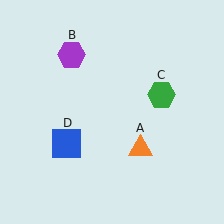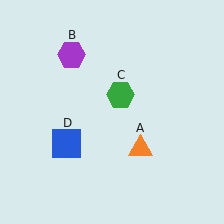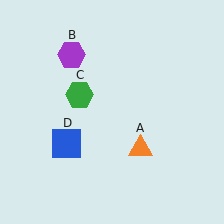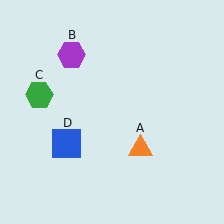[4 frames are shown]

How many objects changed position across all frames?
1 object changed position: green hexagon (object C).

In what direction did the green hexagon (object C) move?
The green hexagon (object C) moved left.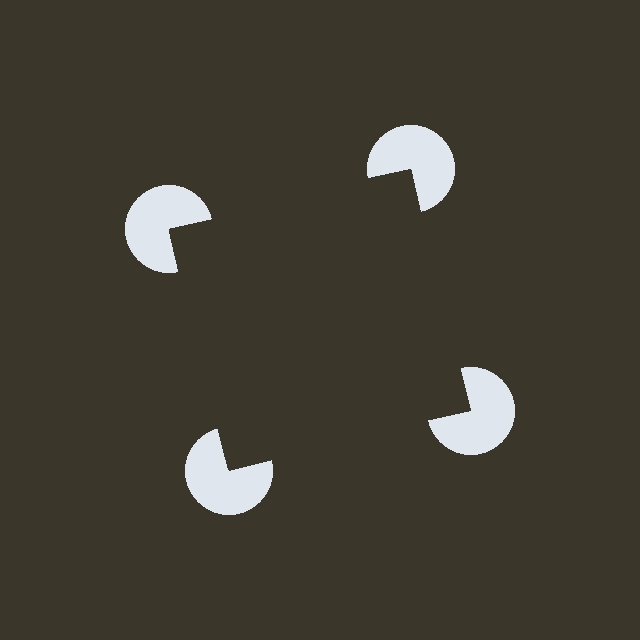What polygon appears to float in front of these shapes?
An illusory square — its edges are inferred from the aligned wedge cuts in the pac-man discs, not physically drawn.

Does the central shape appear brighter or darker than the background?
It typically appears slightly darker than the background, even though no actual brightness change is drawn.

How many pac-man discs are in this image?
There are 4 — one at each vertex of the illusory square.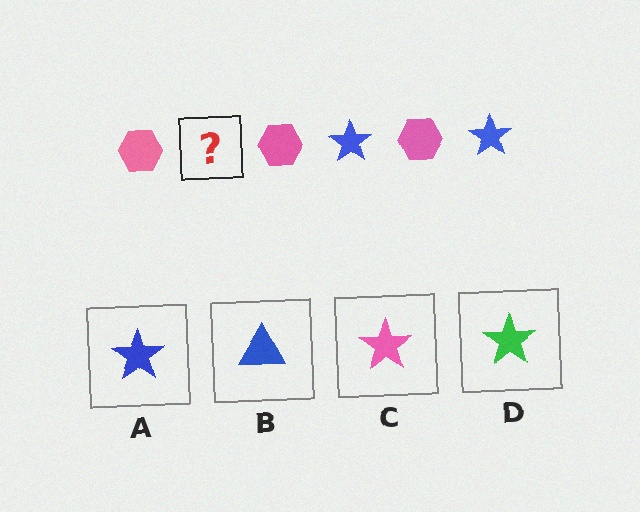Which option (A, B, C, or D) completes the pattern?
A.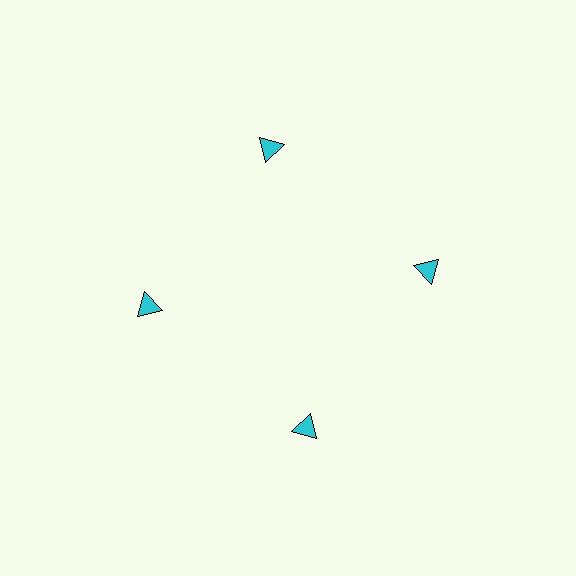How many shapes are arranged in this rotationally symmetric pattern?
There are 4 shapes, arranged in 4 groups of 1.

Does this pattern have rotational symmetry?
Yes, this pattern has 4-fold rotational symmetry. It looks the same after rotating 90 degrees around the center.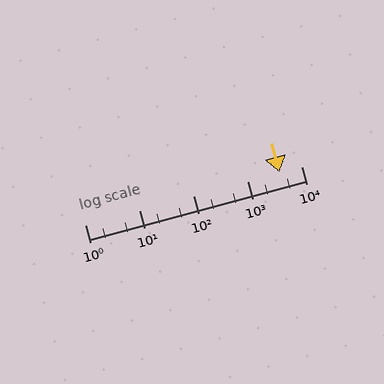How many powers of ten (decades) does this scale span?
The scale spans 4 decades, from 1 to 10000.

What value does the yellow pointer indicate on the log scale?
The pointer indicates approximately 3900.